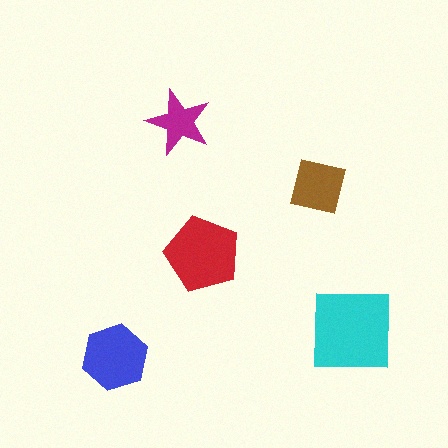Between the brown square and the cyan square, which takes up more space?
The cyan square.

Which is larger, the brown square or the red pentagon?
The red pentagon.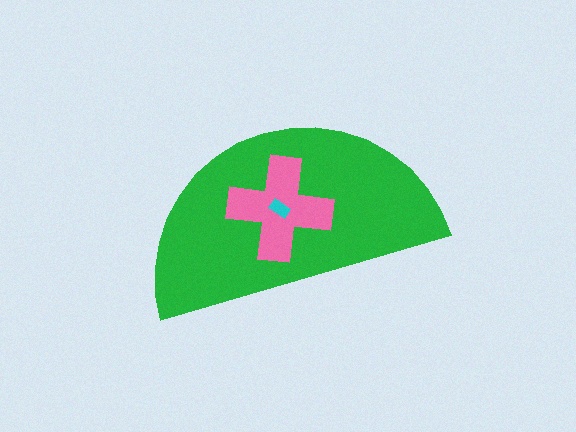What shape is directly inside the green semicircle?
The pink cross.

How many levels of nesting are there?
3.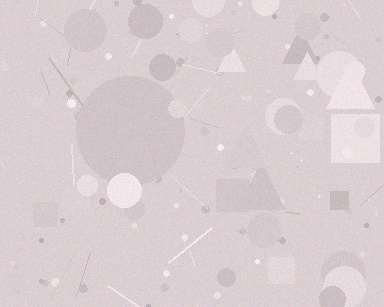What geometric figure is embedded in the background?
A circle is embedded in the background.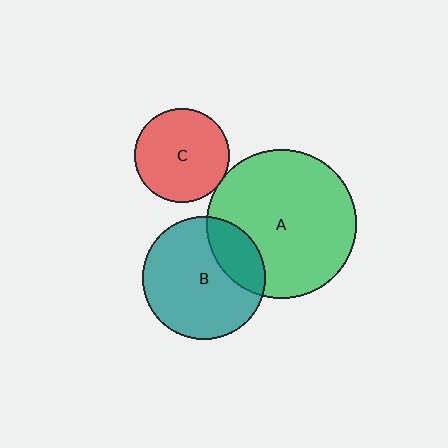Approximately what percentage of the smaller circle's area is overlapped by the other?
Approximately 5%.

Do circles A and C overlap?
Yes.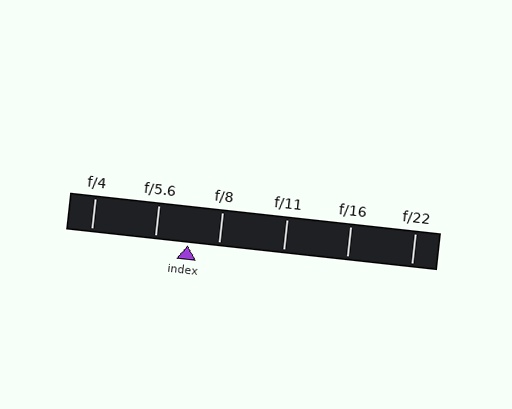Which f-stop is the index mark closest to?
The index mark is closest to f/8.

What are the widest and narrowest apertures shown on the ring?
The widest aperture shown is f/4 and the narrowest is f/22.